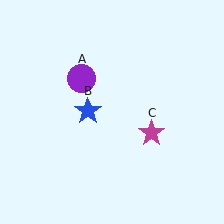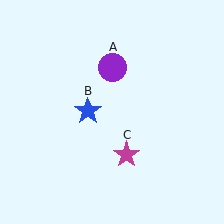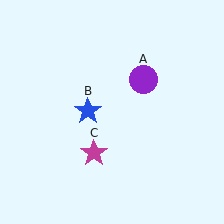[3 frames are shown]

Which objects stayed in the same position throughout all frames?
Blue star (object B) remained stationary.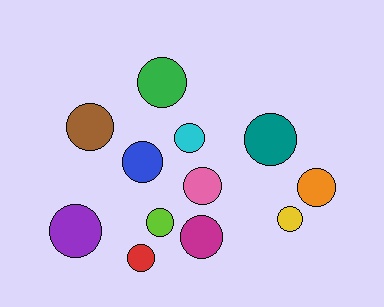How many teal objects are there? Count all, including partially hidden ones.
There is 1 teal object.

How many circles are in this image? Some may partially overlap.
There are 12 circles.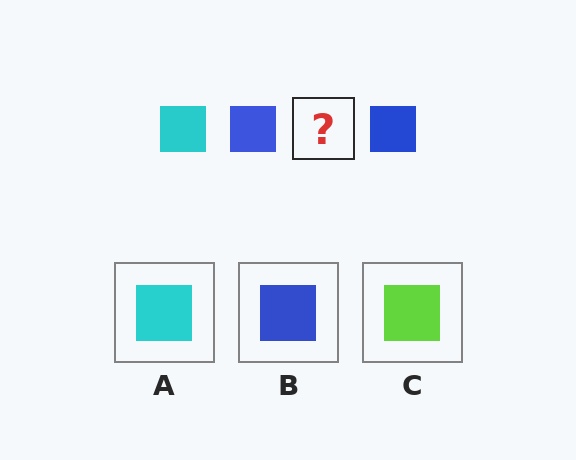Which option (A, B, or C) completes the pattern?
A.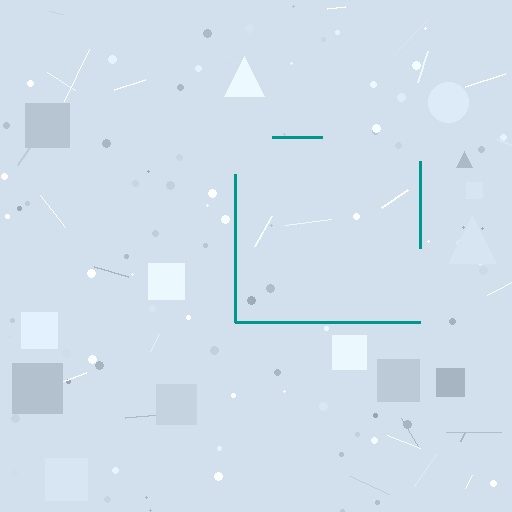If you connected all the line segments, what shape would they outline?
They would outline a square.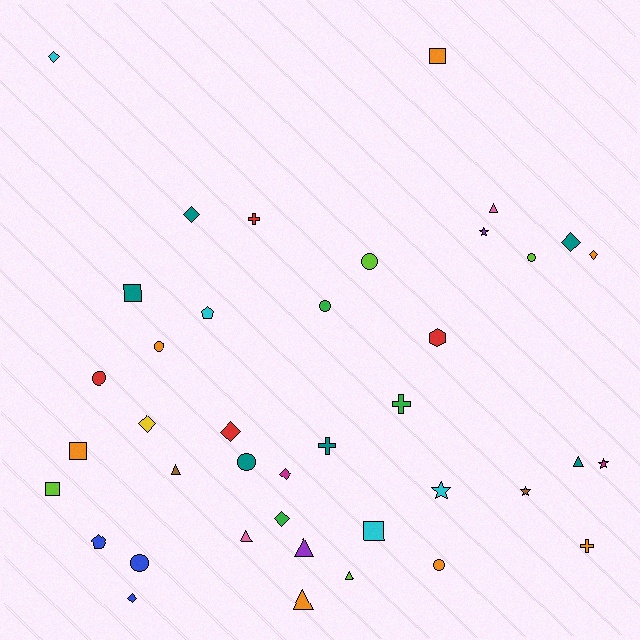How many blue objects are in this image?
There are 3 blue objects.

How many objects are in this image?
There are 40 objects.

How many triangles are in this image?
There are 7 triangles.